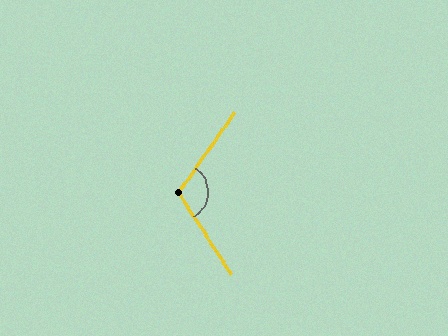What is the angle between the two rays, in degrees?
Approximately 112 degrees.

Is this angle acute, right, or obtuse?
It is obtuse.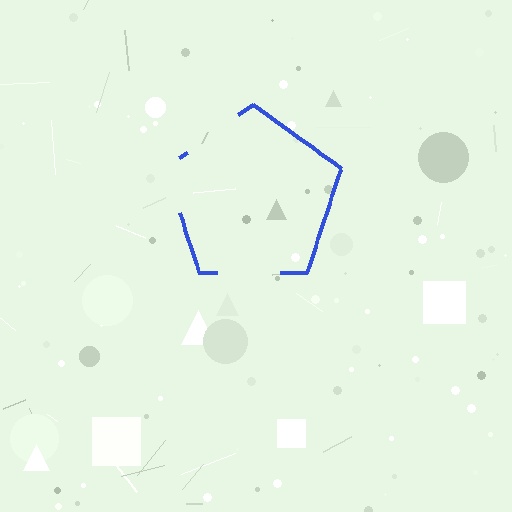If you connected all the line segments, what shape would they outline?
They would outline a pentagon.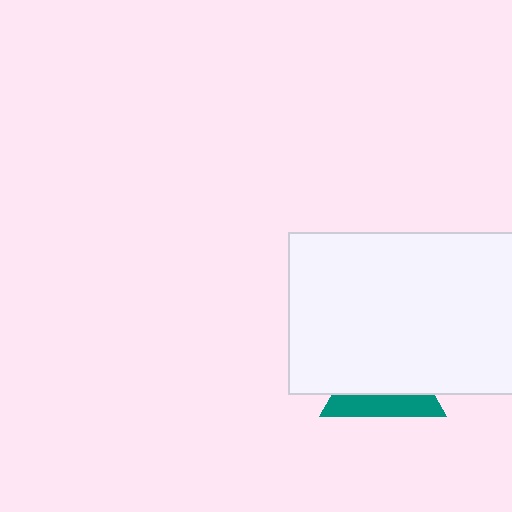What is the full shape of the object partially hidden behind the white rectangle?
The partially hidden object is a teal triangle.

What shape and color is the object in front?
The object in front is a white rectangle.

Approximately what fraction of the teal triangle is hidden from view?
Roughly 65% of the teal triangle is hidden behind the white rectangle.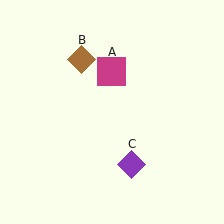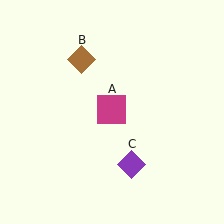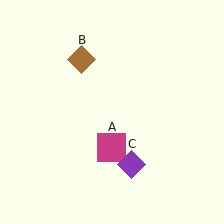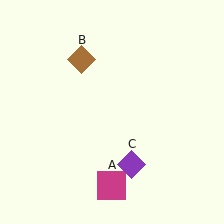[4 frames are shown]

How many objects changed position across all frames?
1 object changed position: magenta square (object A).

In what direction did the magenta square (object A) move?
The magenta square (object A) moved down.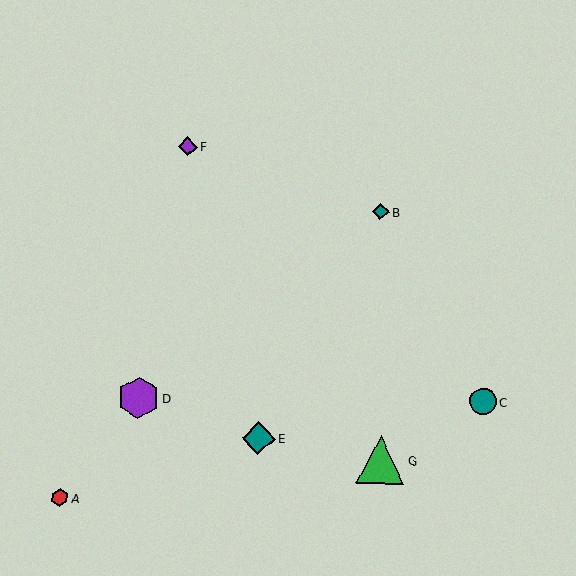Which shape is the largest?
The green triangle (labeled G) is the largest.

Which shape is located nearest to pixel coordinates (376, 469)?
The green triangle (labeled G) at (381, 460) is nearest to that location.